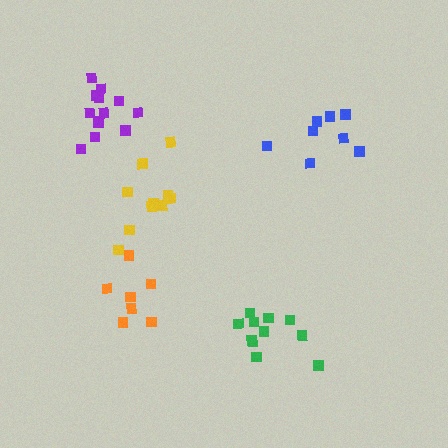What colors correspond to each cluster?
The clusters are colored: green, blue, purple, orange, yellow.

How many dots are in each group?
Group 1: 11 dots, Group 2: 8 dots, Group 3: 13 dots, Group 4: 7 dots, Group 5: 10 dots (49 total).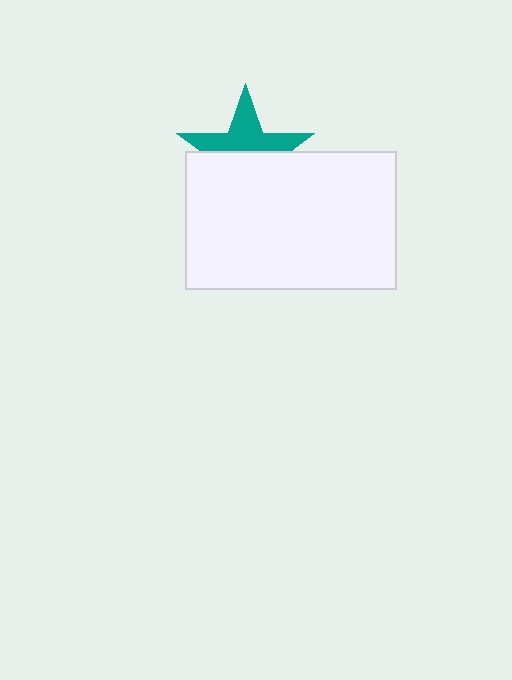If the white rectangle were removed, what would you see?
You would see the complete teal star.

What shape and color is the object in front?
The object in front is a white rectangle.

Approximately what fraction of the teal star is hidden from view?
Roughly 52% of the teal star is hidden behind the white rectangle.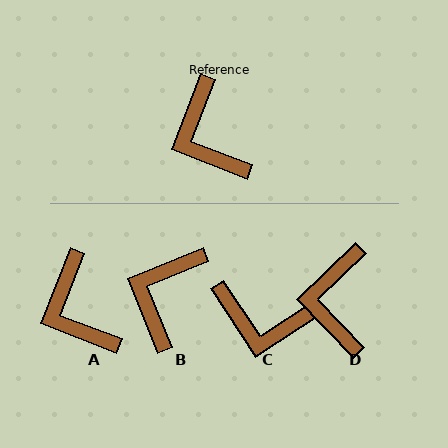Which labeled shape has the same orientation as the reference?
A.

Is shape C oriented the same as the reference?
No, it is off by about 54 degrees.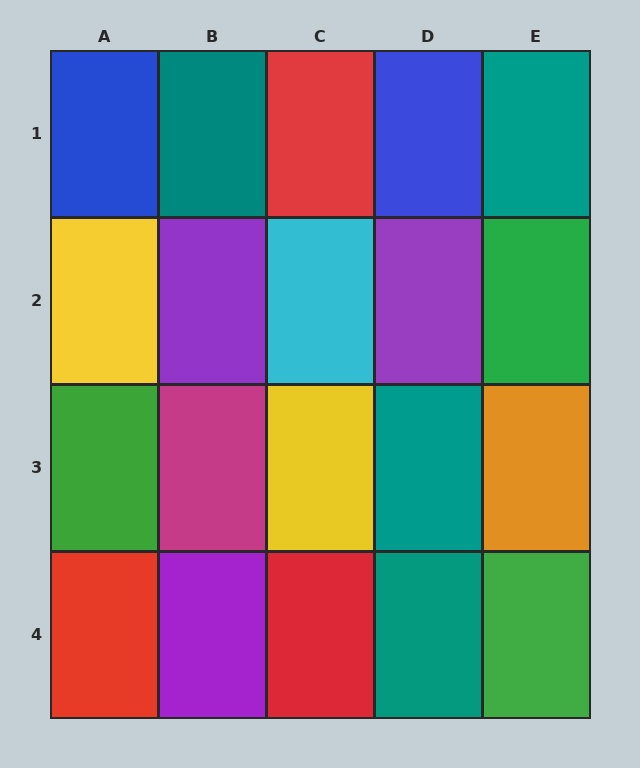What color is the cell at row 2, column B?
Purple.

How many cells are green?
3 cells are green.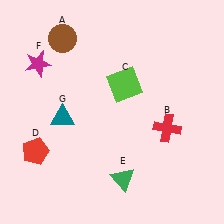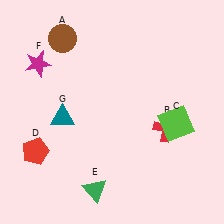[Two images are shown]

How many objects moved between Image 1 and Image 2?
2 objects moved between the two images.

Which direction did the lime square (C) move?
The lime square (C) moved right.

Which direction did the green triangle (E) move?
The green triangle (E) moved left.